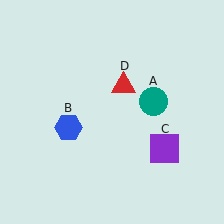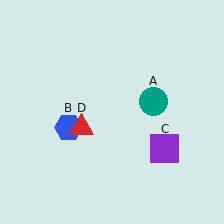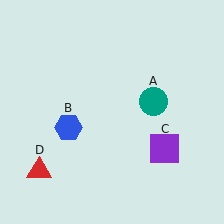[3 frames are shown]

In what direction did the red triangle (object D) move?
The red triangle (object D) moved down and to the left.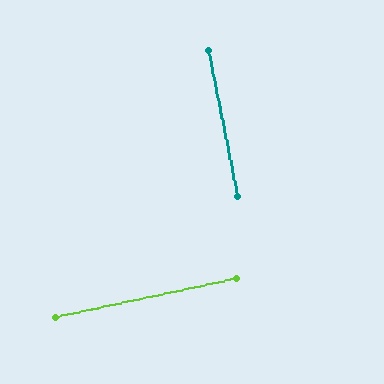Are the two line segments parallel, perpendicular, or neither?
Perpendicular — they meet at approximately 89°.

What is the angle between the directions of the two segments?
Approximately 89 degrees.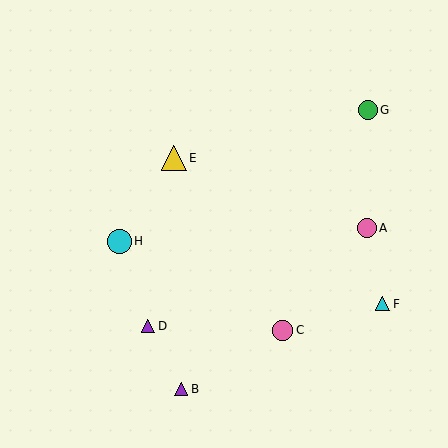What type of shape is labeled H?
Shape H is a cyan circle.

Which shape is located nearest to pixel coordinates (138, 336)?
The purple triangle (labeled D) at (148, 326) is nearest to that location.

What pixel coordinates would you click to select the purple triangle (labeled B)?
Click at (181, 389) to select the purple triangle B.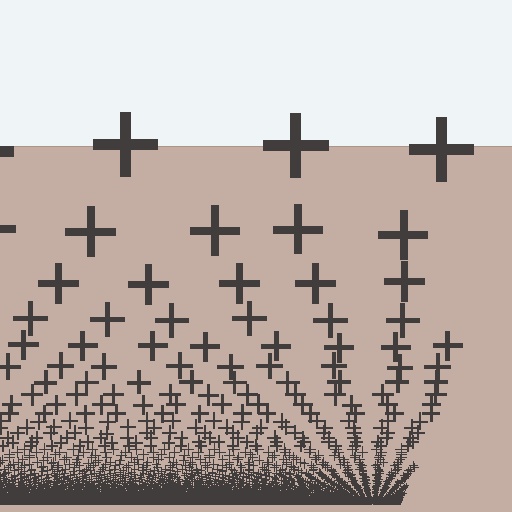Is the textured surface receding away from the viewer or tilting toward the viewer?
The surface appears to tilt toward the viewer. Texture elements get larger and sparser toward the top.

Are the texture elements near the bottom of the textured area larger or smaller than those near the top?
Smaller. The gradient is inverted — elements near the bottom are smaller and denser.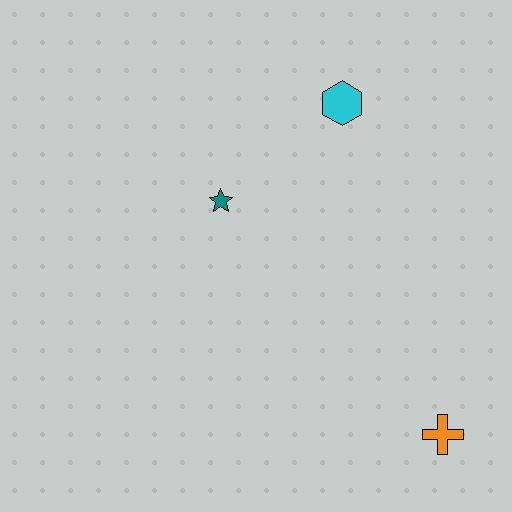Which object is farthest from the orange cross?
The cyan hexagon is farthest from the orange cross.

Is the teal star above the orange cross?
Yes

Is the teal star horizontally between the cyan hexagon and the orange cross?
No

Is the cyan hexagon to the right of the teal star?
Yes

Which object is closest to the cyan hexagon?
The teal star is closest to the cyan hexagon.